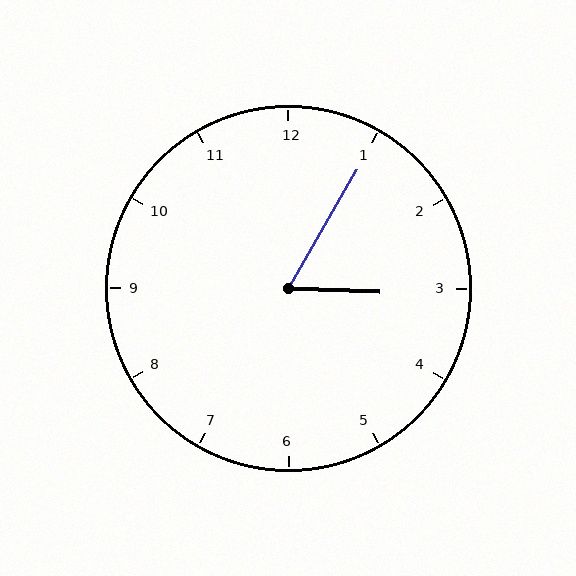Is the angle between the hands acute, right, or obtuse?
It is acute.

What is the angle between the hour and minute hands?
Approximately 62 degrees.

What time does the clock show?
3:05.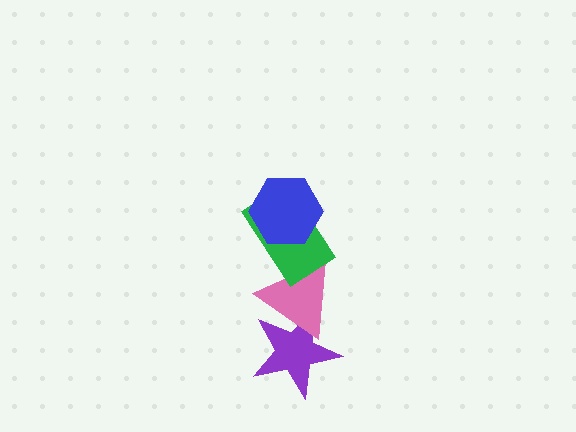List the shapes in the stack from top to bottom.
From top to bottom: the blue hexagon, the green rectangle, the pink triangle, the purple star.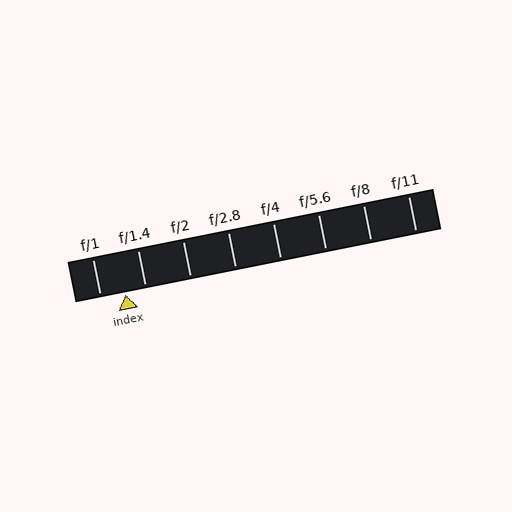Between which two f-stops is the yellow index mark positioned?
The index mark is between f/1 and f/1.4.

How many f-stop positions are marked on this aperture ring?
There are 8 f-stop positions marked.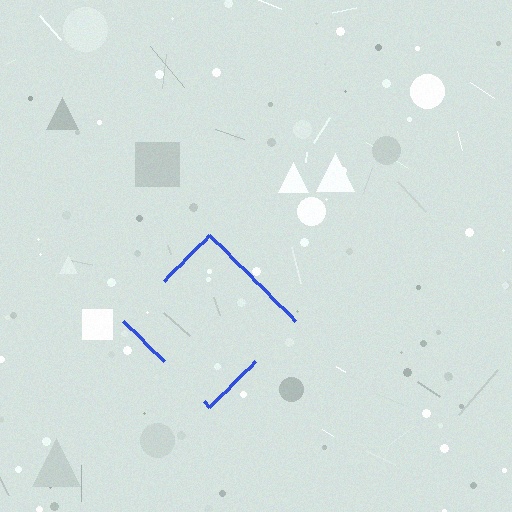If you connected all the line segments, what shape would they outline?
They would outline a diamond.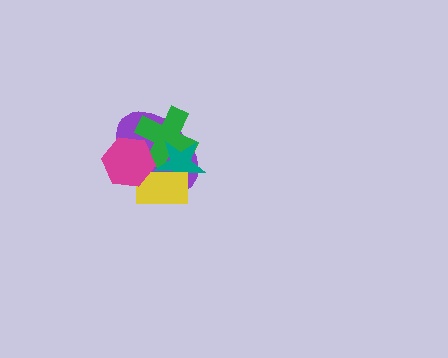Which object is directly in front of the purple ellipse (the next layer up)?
The green cross is directly in front of the purple ellipse.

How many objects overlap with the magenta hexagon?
3 objects overlap with the magenta hexagon.